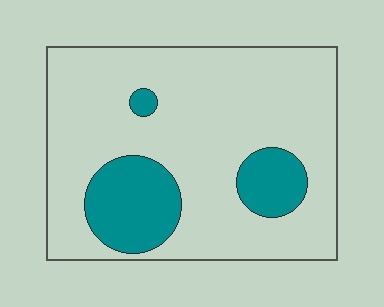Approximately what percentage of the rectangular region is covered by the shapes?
Approximately 20%.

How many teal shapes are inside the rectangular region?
3.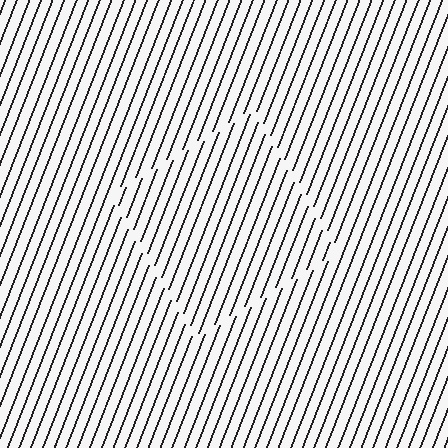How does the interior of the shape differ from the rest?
The interior of the shape contains the same grating, shifted by half a period — the contour is defined by the phase discontinuity where line-ends from the inner and outer gratings abut.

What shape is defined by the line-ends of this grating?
An illusory square. The interior of the shape contains the same grating, shifted by half a period — the contour is defined by the phase discontinuity where line-ends from the inner and outer gratings abut.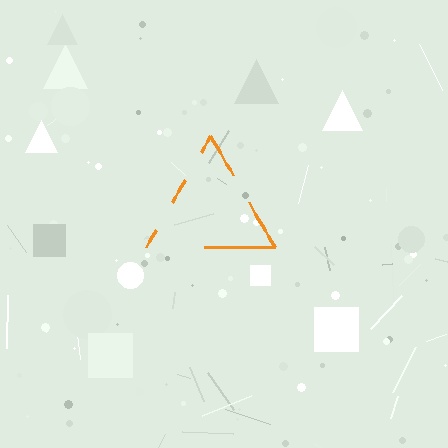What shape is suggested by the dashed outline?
The dashed outline suggests a triangle.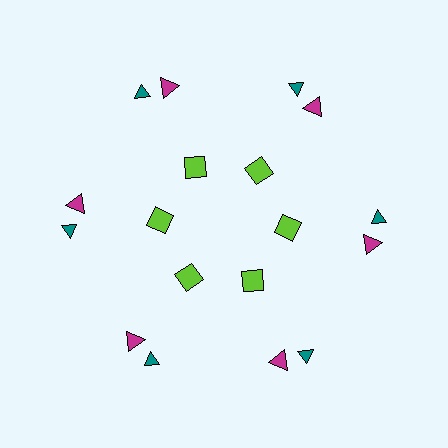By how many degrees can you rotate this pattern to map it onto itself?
The pattern maps onto itself every 60 degrees of rotation.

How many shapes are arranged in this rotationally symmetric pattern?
There are 18 shapes, arranged in 6 groups of 3.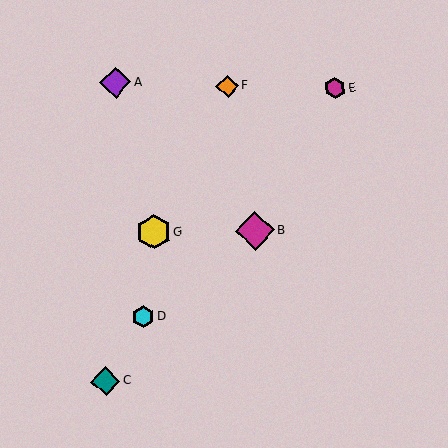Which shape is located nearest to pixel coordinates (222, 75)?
The orange diamond (labeled F) at (227, 86) is nearest to that location.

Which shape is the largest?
The magenta diamond (labeled B) is the largest.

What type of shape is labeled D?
Shape D is a cyan hexagon.